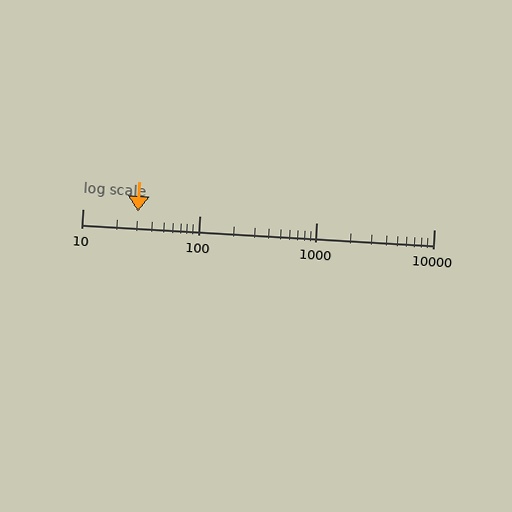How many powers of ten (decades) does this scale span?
The scale spans 3 decades, from 10 to 10000.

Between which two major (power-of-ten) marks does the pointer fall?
The pointer is between 10 and 100.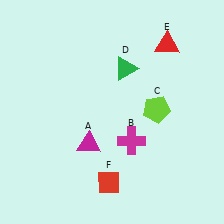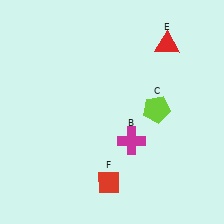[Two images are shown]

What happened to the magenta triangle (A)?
The magenta triangle (A) was removed in Image 2. It was in the bottom-left area of Image 1.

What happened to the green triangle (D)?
The green triangle (D) was removed in Image 2. It was in the top-right area of Image 1.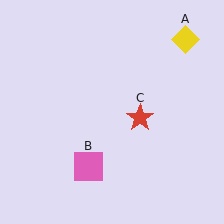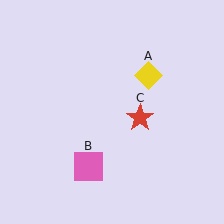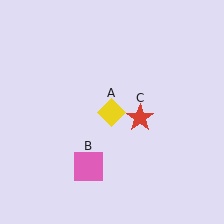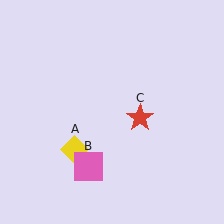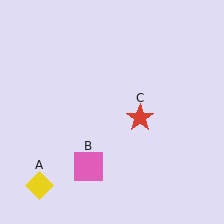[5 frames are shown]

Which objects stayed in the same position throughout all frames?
Pink square (object B) and red star (object C) remained stationary.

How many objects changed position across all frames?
1 object changed position: yellow diamond (object A).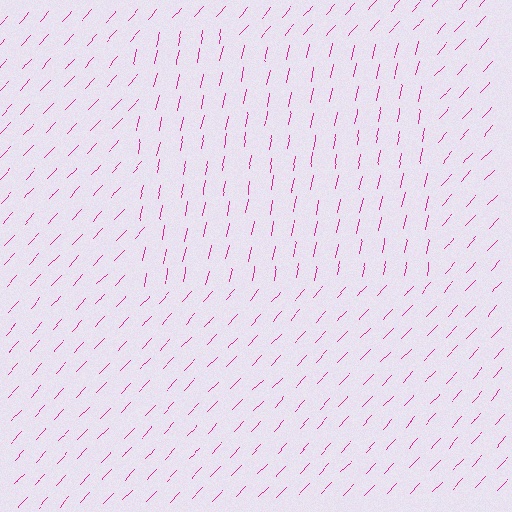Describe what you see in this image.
The image is filled with small magenta line segments. A rectangle region in the image has lines oriented differently from the surrounding lines, creating a visible texture boundary.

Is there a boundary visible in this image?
Yes, there is a texture boundary formed by a change in line orientation.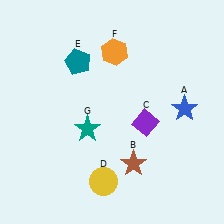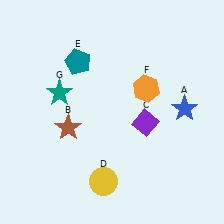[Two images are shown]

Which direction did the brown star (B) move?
The brown star (B) moved left.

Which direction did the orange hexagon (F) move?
The orange hexagon (F) moved down.